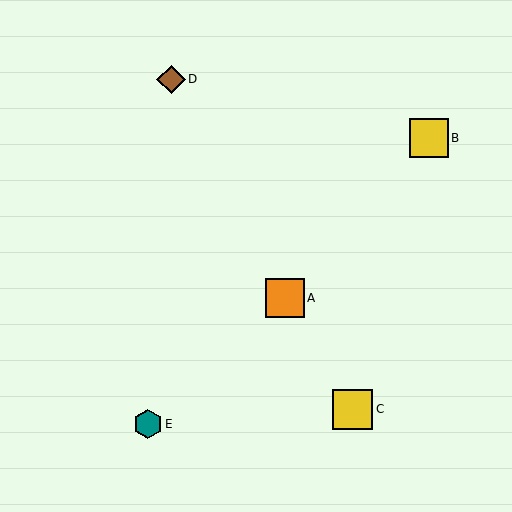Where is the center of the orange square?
The center of the orange square is at (285, 298).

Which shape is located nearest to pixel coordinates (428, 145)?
The yellow square (labeled B) at (429, 138) is nearest to that location.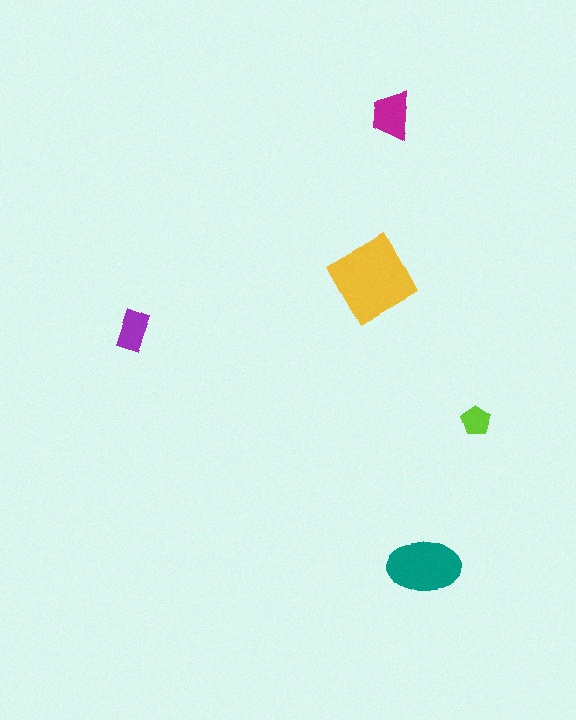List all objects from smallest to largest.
The lime pentagon, the purple rectangle, the magenta trapezoid, the teal ellipse, the yellow diamond.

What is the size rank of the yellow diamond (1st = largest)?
1st.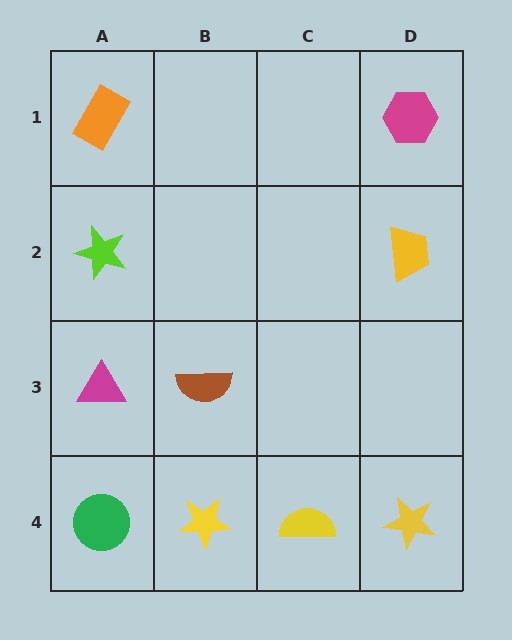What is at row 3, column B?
A brown semicircle.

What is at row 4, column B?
A yellow star.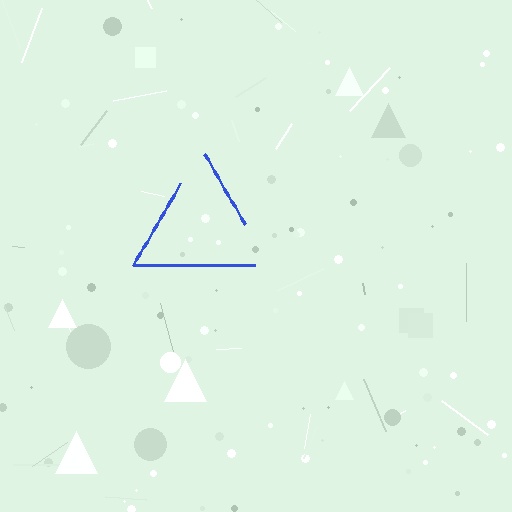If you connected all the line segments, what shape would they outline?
They would outline a triangle.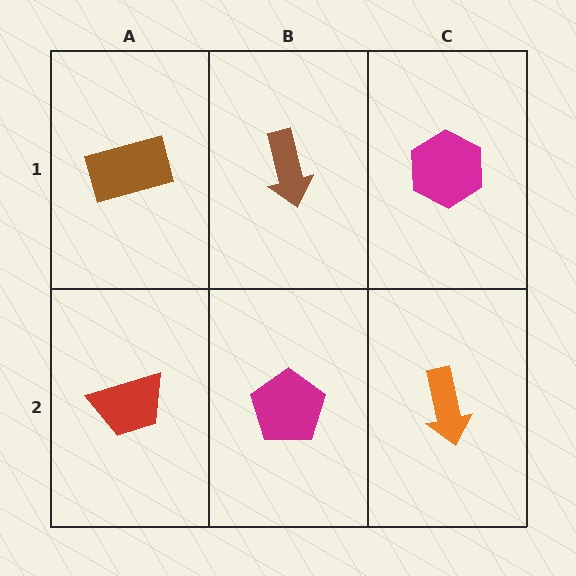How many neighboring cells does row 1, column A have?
2.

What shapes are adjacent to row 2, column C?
A magenta hexagon (row 1, column C), a magenta pentagon (row 2, column B).